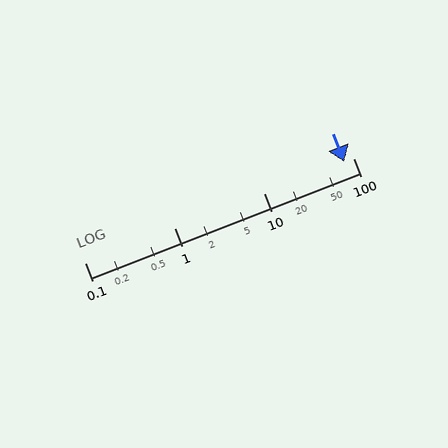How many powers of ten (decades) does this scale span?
The scale spans 3 decades, from 0.1 to 100.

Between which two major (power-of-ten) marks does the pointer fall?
The pointer is between 10 and 100.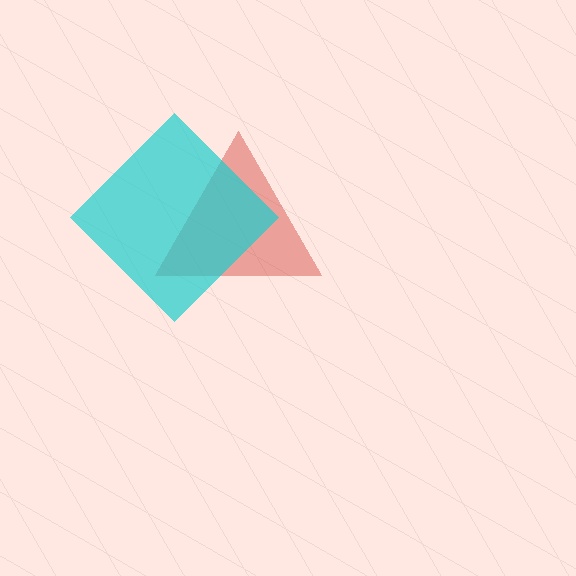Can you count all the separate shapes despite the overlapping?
Yes, there are 2 separate shapes.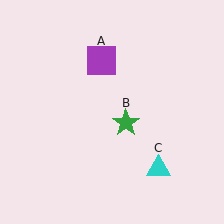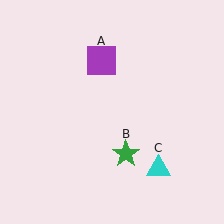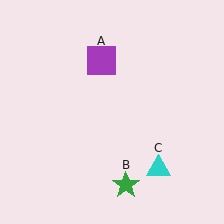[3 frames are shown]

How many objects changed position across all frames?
1 object changed position: green star (object B).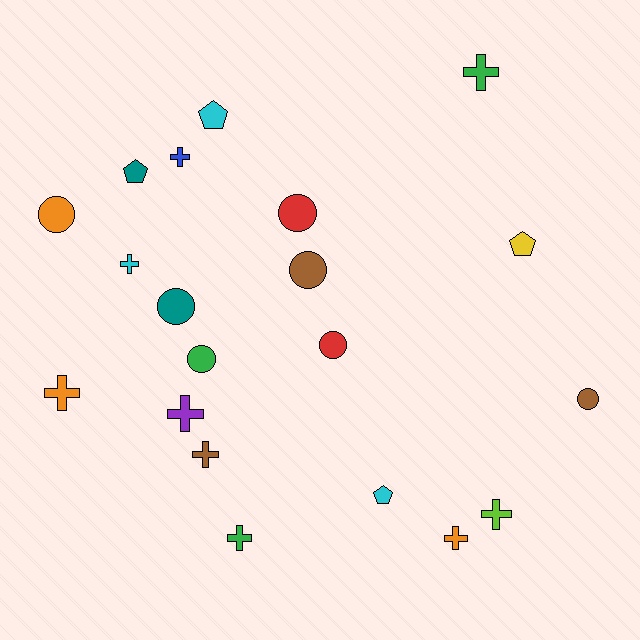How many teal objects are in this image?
There are 2 teal objects.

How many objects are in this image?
There are 20 objects.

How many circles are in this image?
There are 7 circles.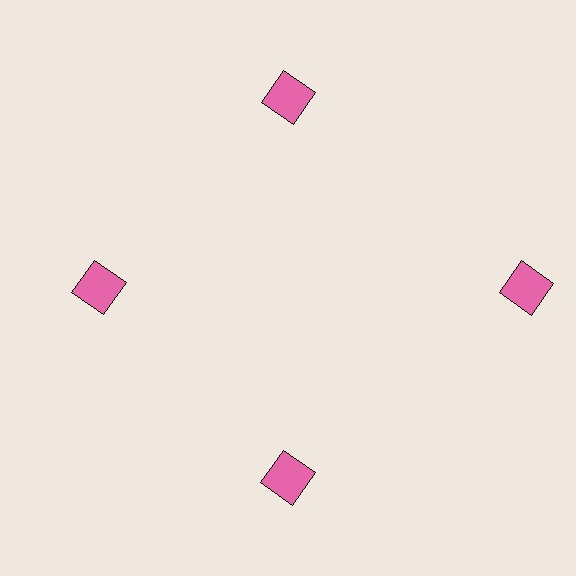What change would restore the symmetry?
The symmetry would be restored by moving it inward, back onto the ring so that all 4 squares sit at equal angles and equal distance from the center.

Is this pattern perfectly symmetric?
No. The 4 pink squares are arranged in a ring, but one element near the 3 o'clock position is pushed outward from the center, breaking the 4-fold rotational symmetry.